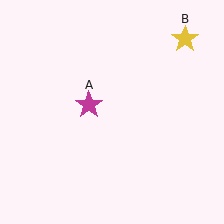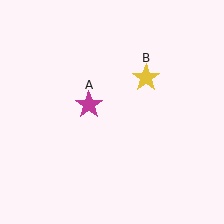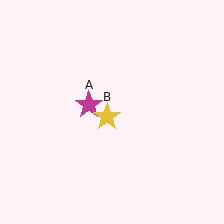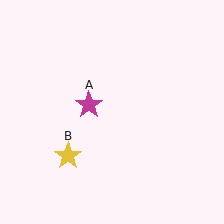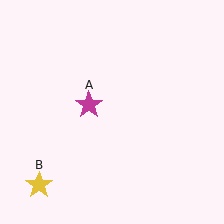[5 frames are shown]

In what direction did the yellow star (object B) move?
The yellow star (object B) moved down and to the left.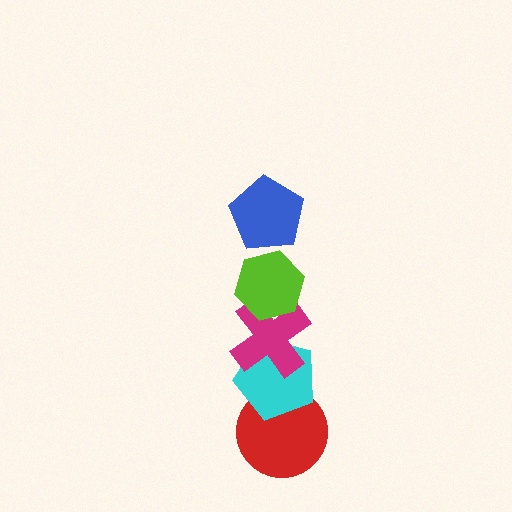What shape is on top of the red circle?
The cyan pentagon is on top of the red circle.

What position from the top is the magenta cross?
The magenta cross is 3rd from the top.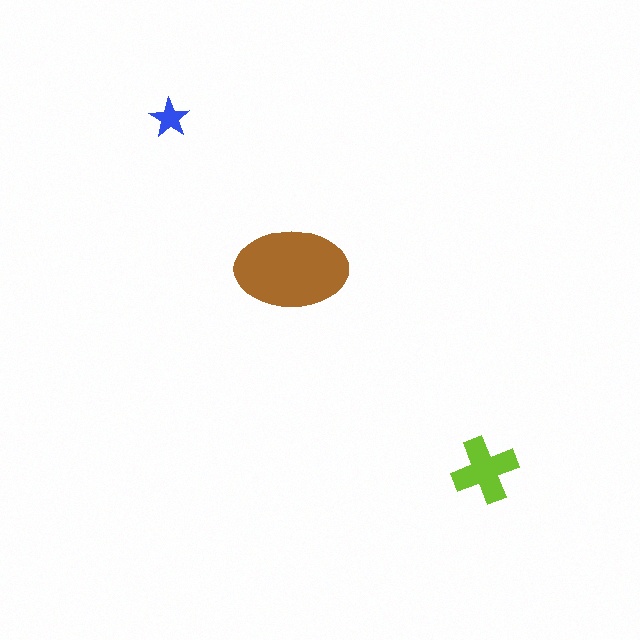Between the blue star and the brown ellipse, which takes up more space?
The brown ellipse.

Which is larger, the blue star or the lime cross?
The lime cross.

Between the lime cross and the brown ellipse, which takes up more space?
The brown ellipse.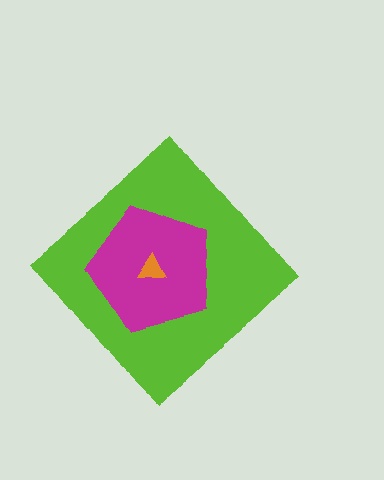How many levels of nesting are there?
3.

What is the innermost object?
The orange triangle.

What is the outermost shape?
The lime diamond.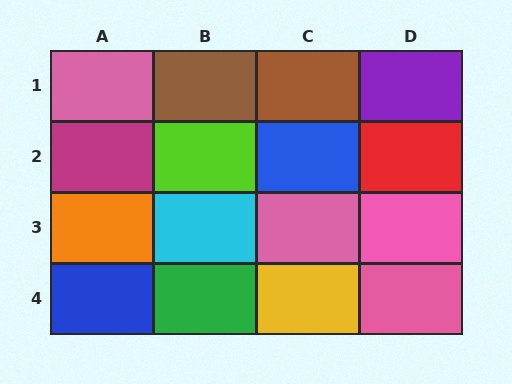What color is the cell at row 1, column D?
Purple.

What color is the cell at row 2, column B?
Lime.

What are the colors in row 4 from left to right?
Blue, green, yellow, pink.